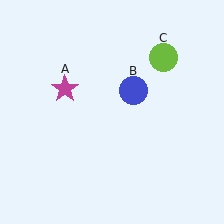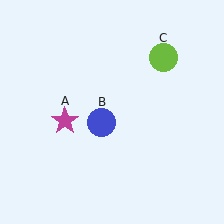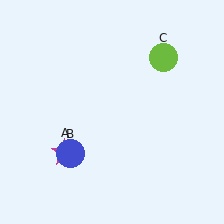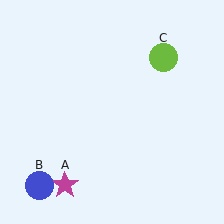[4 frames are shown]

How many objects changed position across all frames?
2 objects changed position: magenta star (object A), blue circle (object B).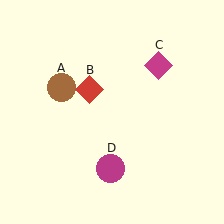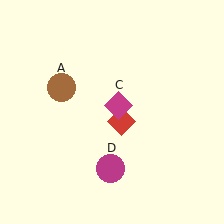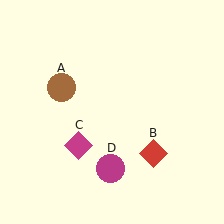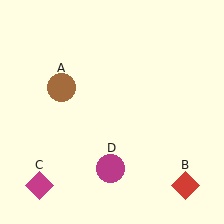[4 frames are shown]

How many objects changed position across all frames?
2 objects changed position: red diamond (object B), magenta diamond (object C).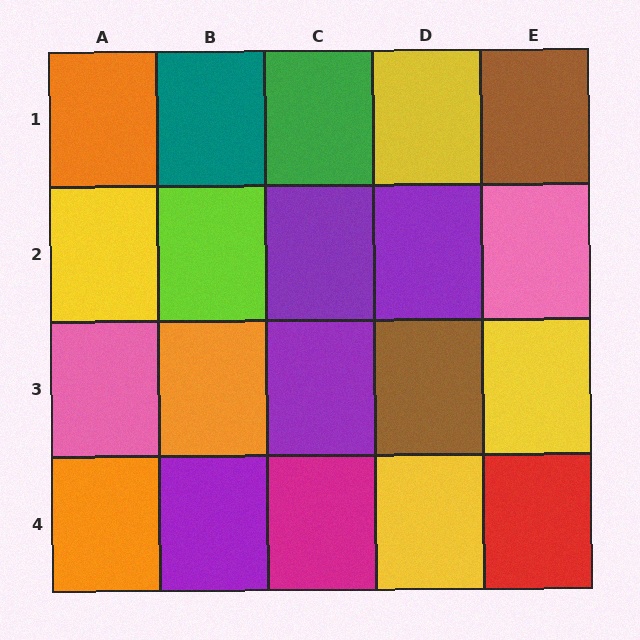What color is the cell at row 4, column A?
Orange.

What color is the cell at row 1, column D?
Yellow.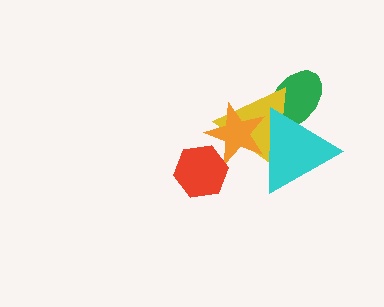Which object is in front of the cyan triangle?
The orange star is in front of the cyan triangle.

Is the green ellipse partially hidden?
Yes, it is partially covered by another shape.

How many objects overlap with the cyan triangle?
3 objects overlap with the cyan triangle.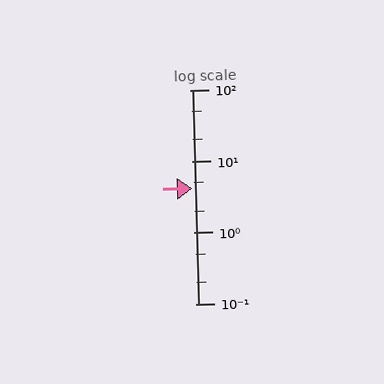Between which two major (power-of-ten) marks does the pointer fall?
The pointer is between 1 and 10.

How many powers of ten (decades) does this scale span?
The scale spans 3 decades, from 0.1 to 100.